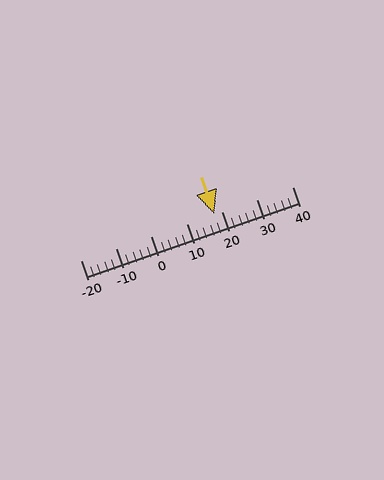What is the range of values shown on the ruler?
The ruler shows values from -20 to 40.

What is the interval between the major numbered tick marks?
The major tick marks are spaced 10 units apart.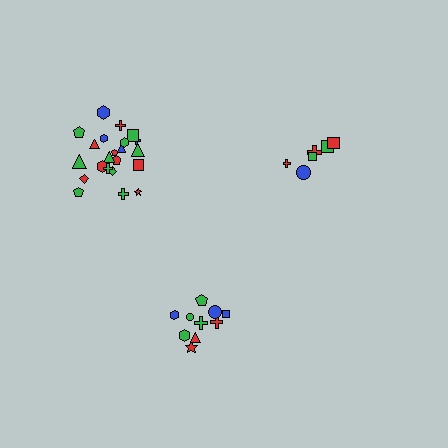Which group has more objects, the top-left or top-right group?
The top-left group.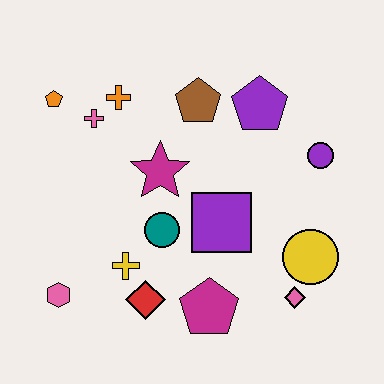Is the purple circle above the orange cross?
No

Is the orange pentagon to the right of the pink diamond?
No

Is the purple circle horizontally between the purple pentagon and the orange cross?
No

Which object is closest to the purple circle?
The purple pentagon is closest to the purple circle.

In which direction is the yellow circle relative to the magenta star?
The yellow circle is to the right of the magenta star.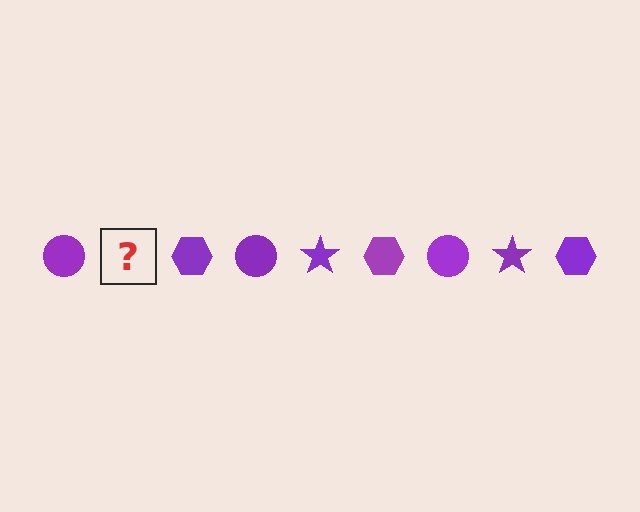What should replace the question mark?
The question mark should be replaced with a purple star.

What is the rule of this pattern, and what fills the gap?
The rule is that the pattern cycles through circle, star, hexagon shapes in purple. The gap should be filled with a purple star.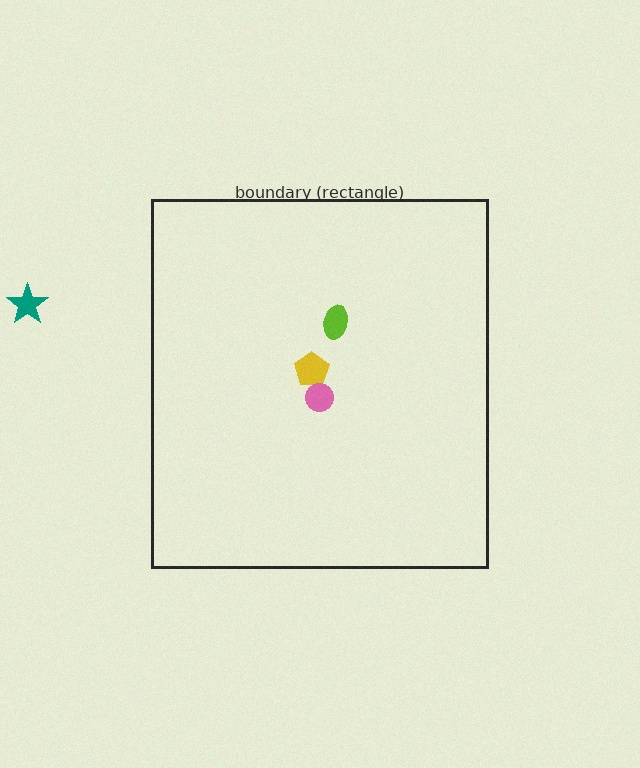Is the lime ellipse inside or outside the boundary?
Inside.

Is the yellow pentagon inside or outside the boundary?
Inside.